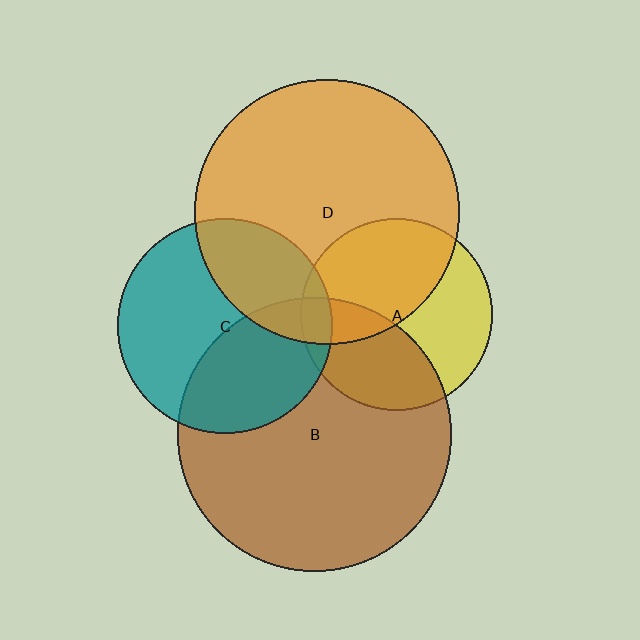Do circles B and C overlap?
Yes.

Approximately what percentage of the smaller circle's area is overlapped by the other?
Approximately 40%.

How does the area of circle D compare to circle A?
Approximately 1.9 times.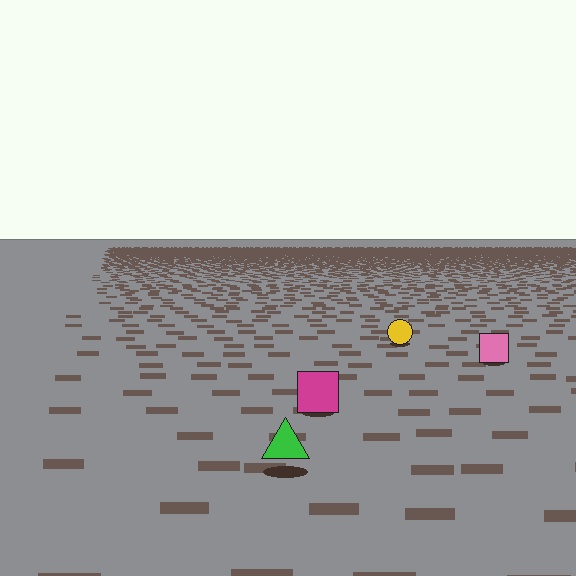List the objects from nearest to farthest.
From nearest to farthest: the green triangle, the magenta square, the pink square, the yellow circle.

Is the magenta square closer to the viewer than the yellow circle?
Yes. The magenta square is closer — you can tell from the texture gradient: the ground texture is coarser near it.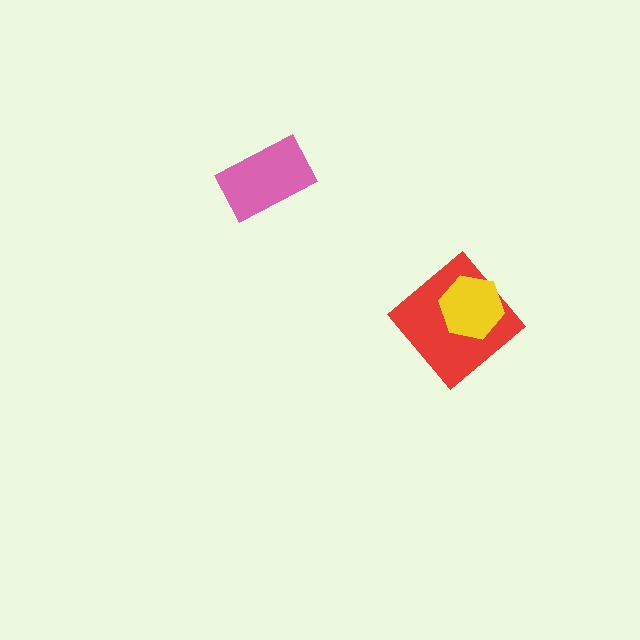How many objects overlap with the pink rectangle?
0 objects overlap with the pink rectangle.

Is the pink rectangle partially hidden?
No, no other shape covers it.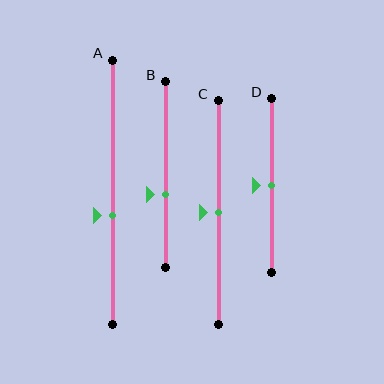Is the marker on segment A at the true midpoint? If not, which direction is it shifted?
No, the marker on segment A is shifted downward by about 9% of the segment length.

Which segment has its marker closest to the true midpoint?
Segment C has its marker closest to the true midpoint.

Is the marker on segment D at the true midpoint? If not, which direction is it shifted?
Yes, the marker on segment D is at the true midpoint.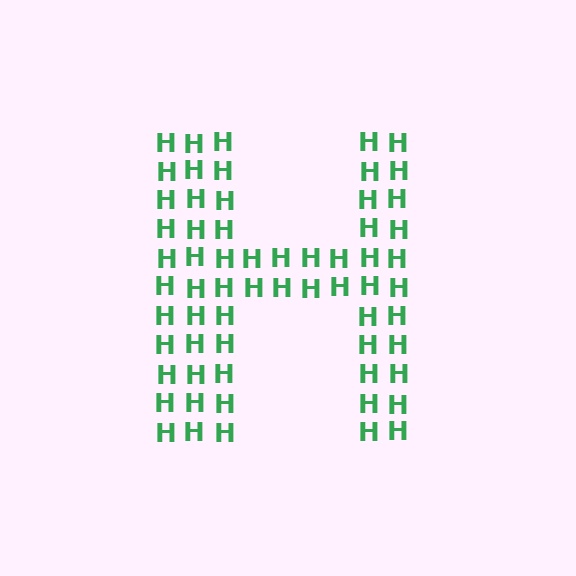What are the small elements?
The small elements are letter H's.